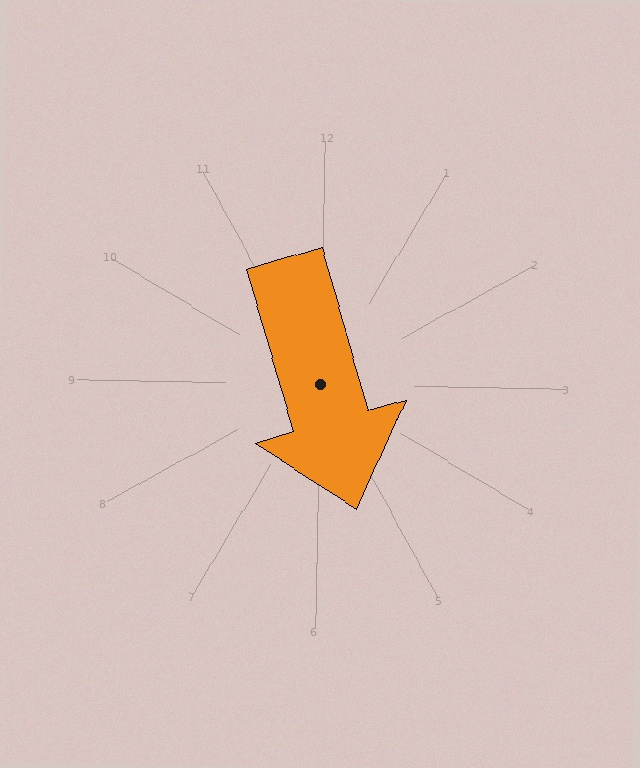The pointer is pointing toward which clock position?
Roughly 5 o'clock.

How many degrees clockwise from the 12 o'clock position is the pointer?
Approximately 163 degrees.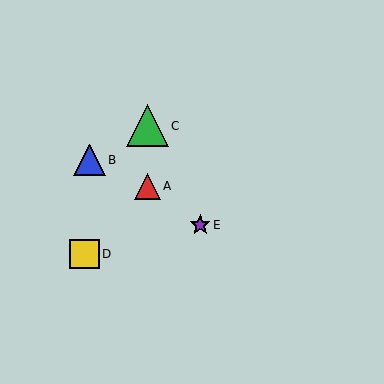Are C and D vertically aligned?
No, C is at x≈147 and D is at x≈84.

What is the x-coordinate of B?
Object B is at x≈90.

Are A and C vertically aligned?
Yes, both are at x≈147.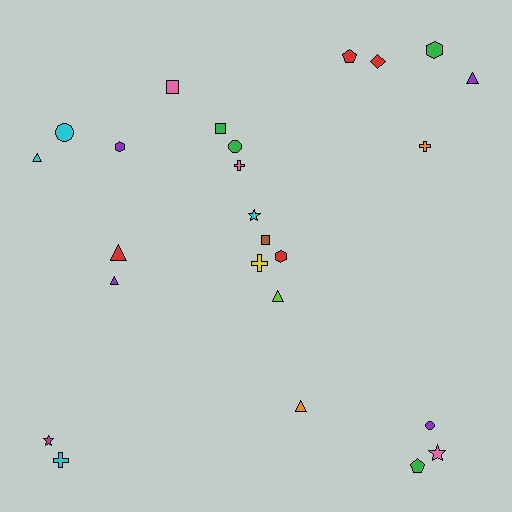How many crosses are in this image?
There are 4 crosses.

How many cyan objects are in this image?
There are 4 cyan objects.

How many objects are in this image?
There are 25 objects.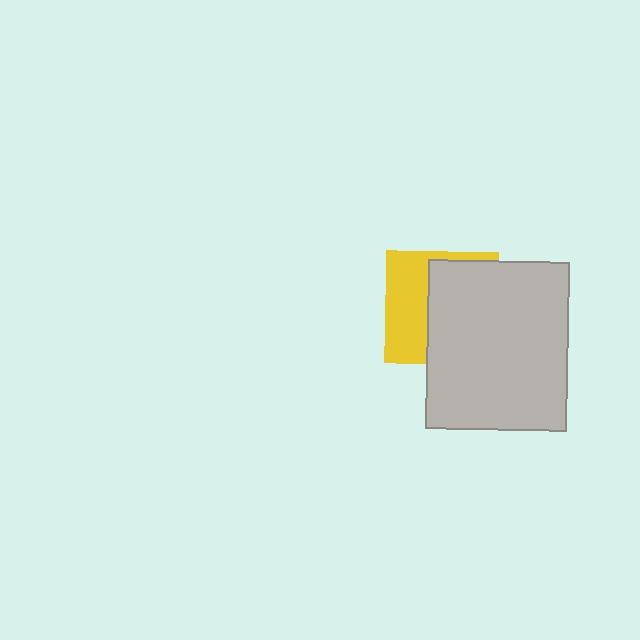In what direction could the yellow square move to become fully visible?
The yellow square could move left. That would shift it out from behind the light gray rectangle entirely.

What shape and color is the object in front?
The object in front is a light gray rectangle.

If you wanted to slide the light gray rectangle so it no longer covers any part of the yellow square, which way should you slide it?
Slide it right — that is the most direct way to separate the two shapes.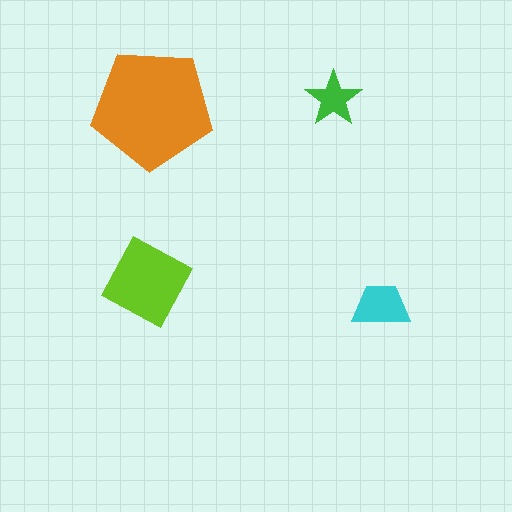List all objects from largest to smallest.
The orange pentagon, the lime diamond, the cyan trapezoid, the green star.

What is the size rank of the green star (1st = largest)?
4th.